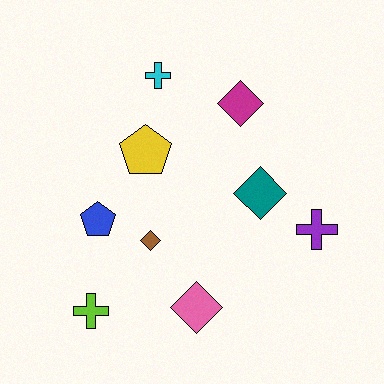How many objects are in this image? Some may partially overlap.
There are 9 objects.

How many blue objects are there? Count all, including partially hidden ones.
There is 1 blue object.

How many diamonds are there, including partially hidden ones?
There are 4 diamonds.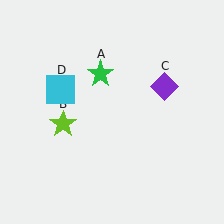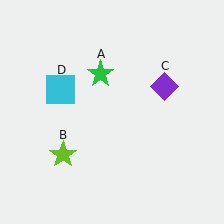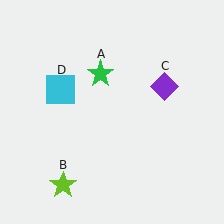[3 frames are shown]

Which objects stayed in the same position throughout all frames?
Green star (object A) and purple diamond (object C) and cyan square (object D) remained stationary.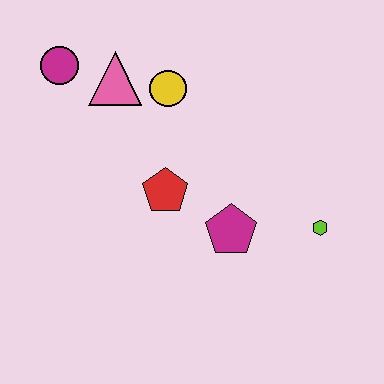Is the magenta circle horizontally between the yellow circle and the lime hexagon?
No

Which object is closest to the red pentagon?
The magenta pentagon is closest to the red pentagon.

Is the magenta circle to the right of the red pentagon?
No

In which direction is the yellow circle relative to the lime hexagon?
The yellow circle is to the left of the lime hexagon.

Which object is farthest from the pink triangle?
The lime hexagon is farthest from the pink triangle.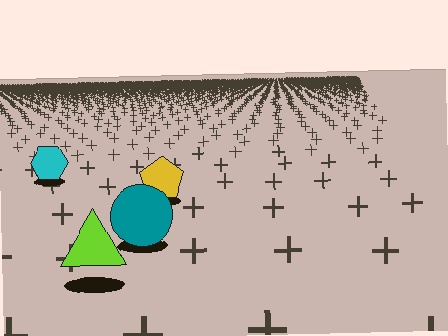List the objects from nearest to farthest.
From nearest to farthest: the lime triangle, the teal circle, the yellow pentagon, the cyan hexagon.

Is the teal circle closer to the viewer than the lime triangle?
No. The lime triangle is closer — you can tell from the texture gradient: the ground texture is coarser near it.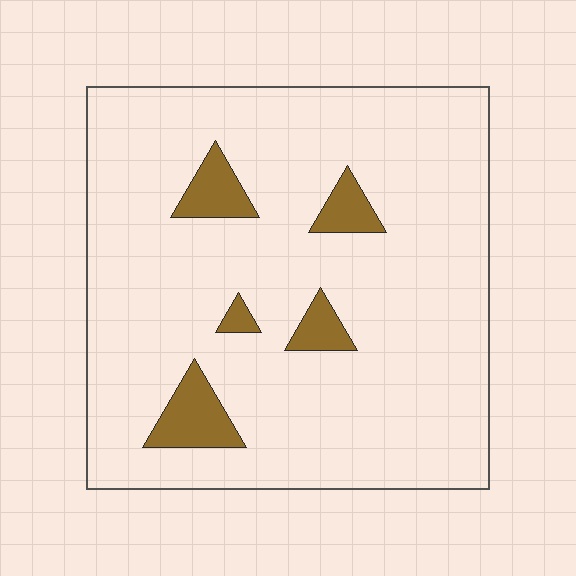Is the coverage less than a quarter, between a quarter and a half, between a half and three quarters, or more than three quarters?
Less than a quarter.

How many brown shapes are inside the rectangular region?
5.